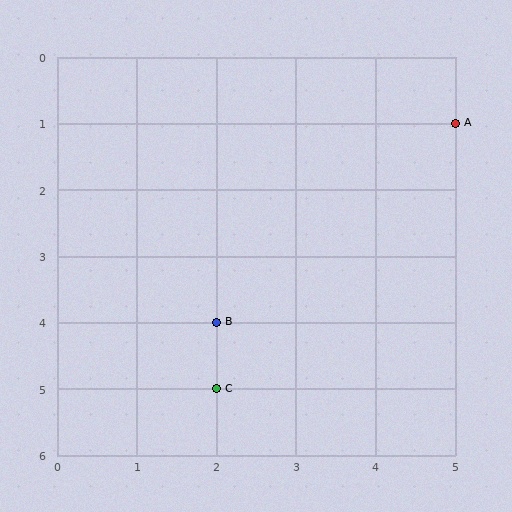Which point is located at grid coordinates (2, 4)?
Point B is at (2, 4).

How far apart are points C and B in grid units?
Points C and B are 1 row apart.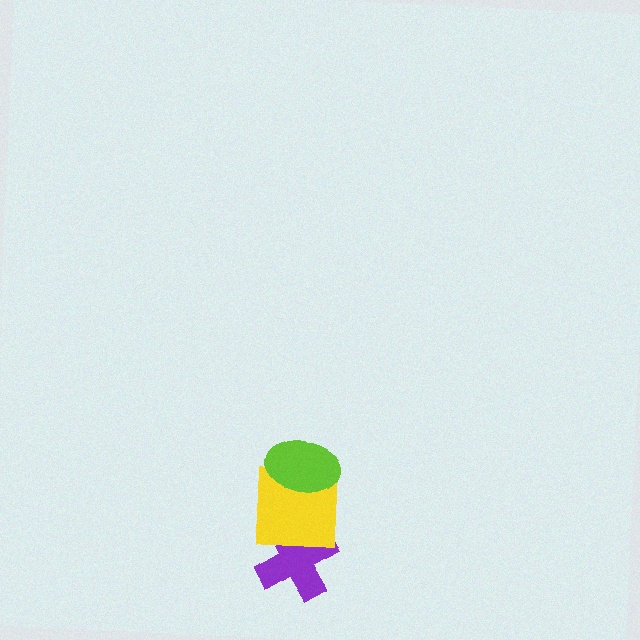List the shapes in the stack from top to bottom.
From top to bottom: the lime ellipse, the yellow square, the purple cross.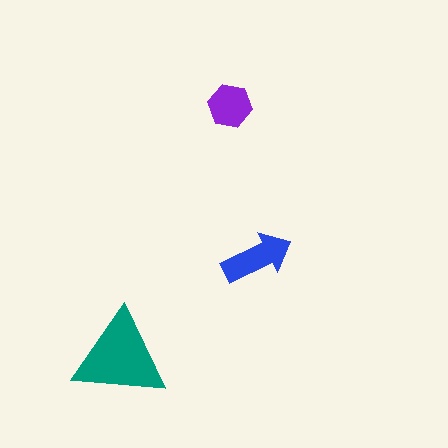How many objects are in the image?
There are 3 objects in the image.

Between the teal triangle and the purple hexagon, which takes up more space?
The teal triangle.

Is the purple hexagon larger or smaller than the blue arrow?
Smaller.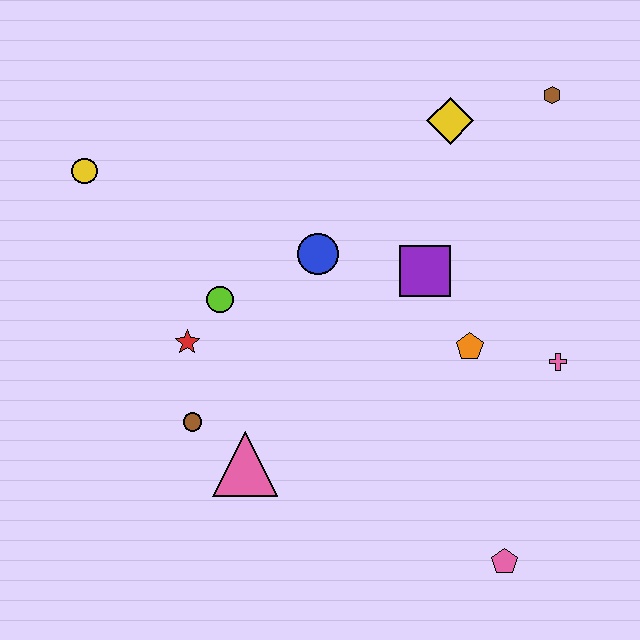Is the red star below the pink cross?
No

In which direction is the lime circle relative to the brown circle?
The lime circle is above the brown circle.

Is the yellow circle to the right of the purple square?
No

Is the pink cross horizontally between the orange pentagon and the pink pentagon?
No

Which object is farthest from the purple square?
The yellow circle is farthest from the purple square.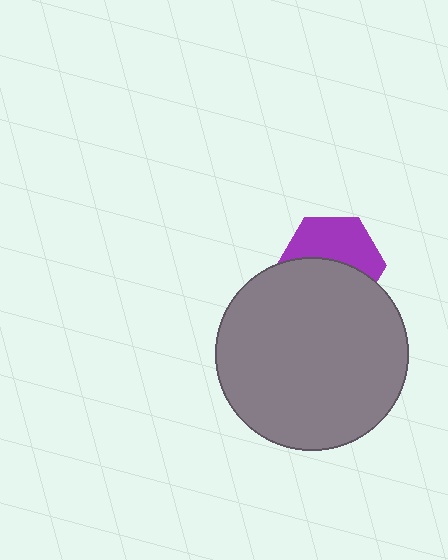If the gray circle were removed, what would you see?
You would see the complete purple hexagon.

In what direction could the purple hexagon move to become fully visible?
The purple hexagon could move up. That would shift it out from behind the gray circle entirely.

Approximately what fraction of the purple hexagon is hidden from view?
Roughly 52% of the purple hexagon is hidden behind the gray circle.